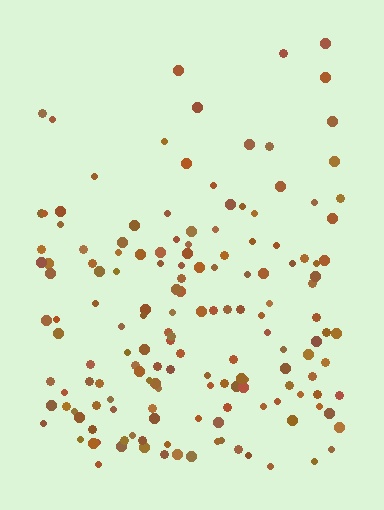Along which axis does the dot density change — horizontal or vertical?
Vertical.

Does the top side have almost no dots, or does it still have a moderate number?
Still a moderate number, just noticeably fewer than the bottom.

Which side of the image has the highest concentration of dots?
The bottom.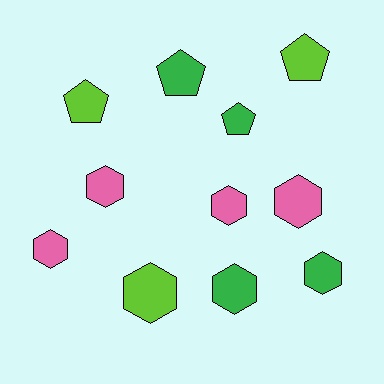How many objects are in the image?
There are 11 objects.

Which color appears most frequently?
Green, with 4 objects.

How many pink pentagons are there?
There are no pink pentagons.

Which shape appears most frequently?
Hexagon, with 7 objects.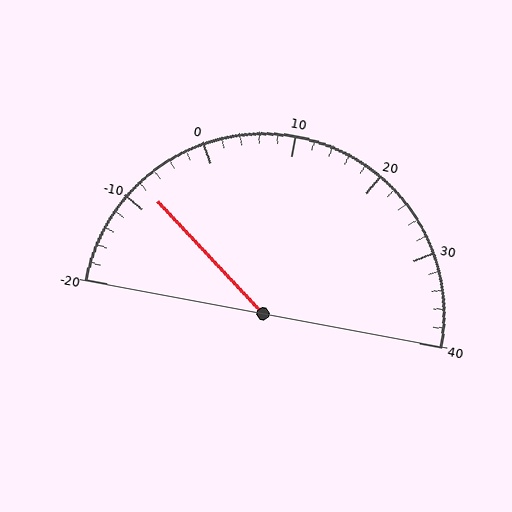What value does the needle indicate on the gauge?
The needle indicates approximately -8.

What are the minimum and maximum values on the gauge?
The gauge ranges from -20 to 40.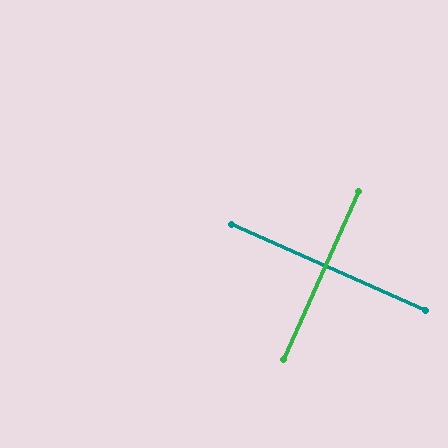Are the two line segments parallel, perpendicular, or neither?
Perpendicular — they meet at approximately 90°.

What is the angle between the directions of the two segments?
Approximately 90 degrees.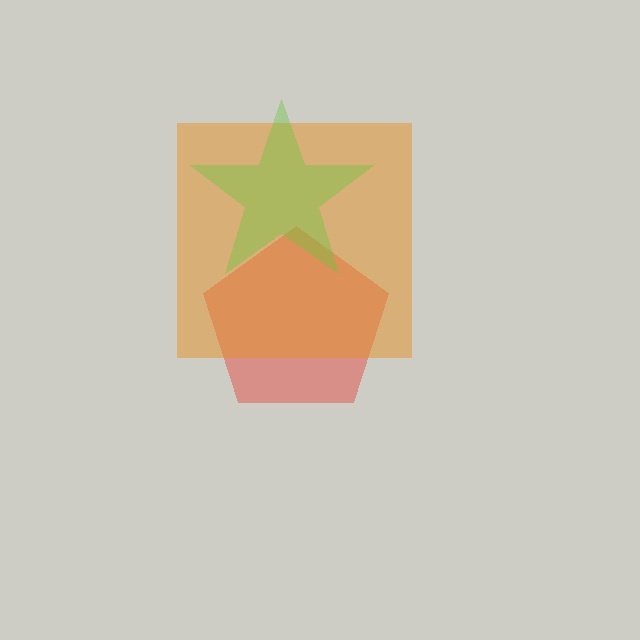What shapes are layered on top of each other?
The layered shapes are: a red pentagon, an orange square, a lime star.